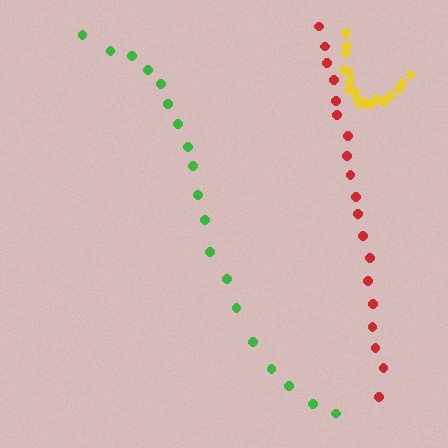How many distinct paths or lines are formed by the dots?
There are 3 distinct paths.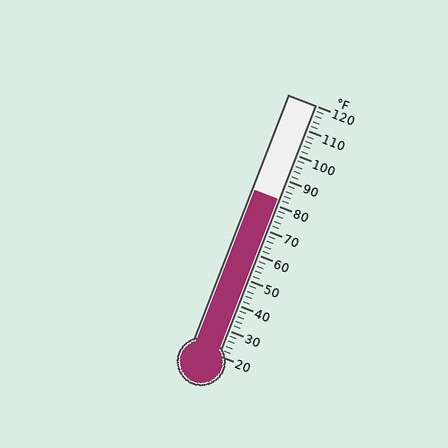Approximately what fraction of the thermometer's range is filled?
The thermometer is filled to approximately 60% of its range.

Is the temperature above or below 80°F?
The temperature is above 80°F.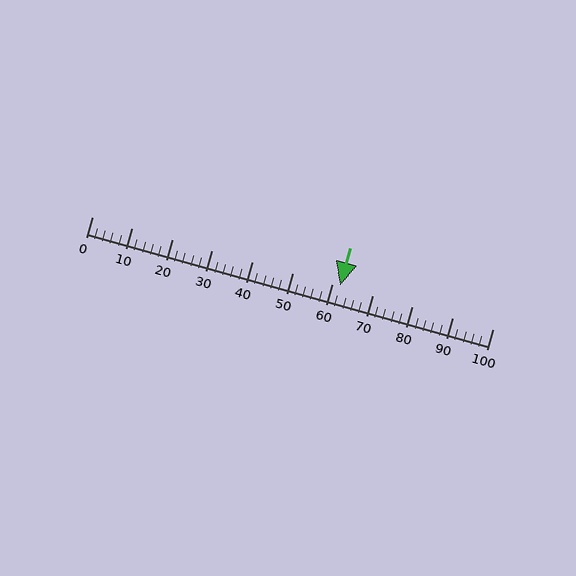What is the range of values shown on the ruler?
The ruler shows values from 0 to 100.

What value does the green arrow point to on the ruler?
The green arrow points to approximately 62.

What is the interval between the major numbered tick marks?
The major tick marks are spaced 10 units apart.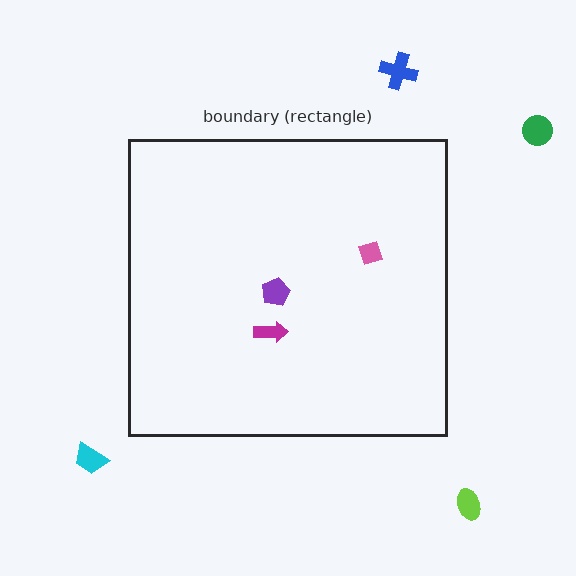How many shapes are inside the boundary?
3 inside, 4 outside.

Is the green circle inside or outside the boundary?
Outside.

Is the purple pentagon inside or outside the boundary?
Inside.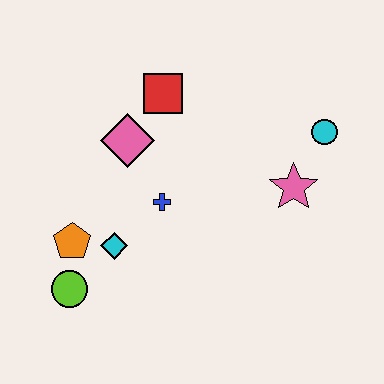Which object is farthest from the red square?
The lime circle is farthest from the red square.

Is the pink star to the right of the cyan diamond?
Yes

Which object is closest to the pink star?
The cyan circle is closest to the pink star.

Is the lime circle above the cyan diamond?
No